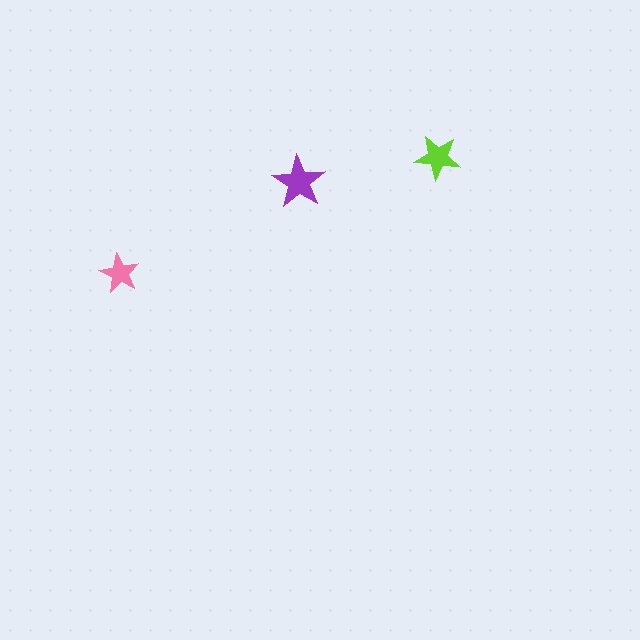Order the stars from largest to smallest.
the purple one, the lime one, the pink one.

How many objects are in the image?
There are 3 objects in the image.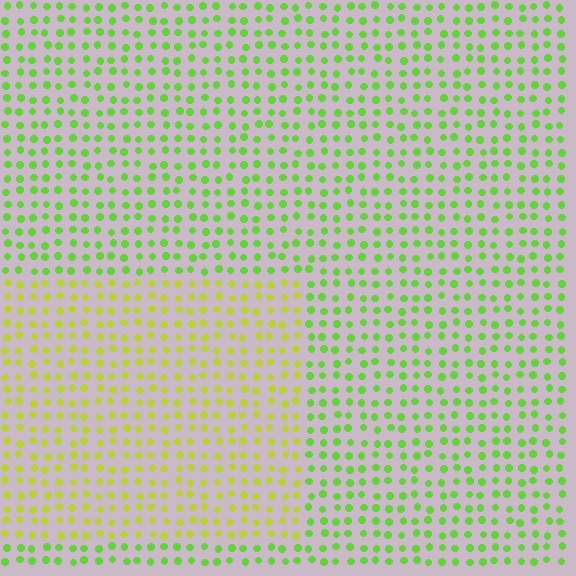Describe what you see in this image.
The image is filled with small lime elements in a uniform arrangement. A rectangle-shaped region is visible where the elements are tinted to a slightly different hue, forming a subtle color boundary.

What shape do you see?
I see a rectangle.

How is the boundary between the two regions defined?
The boundary is defined purely by a slight shift in hue (about 34 degrees). Spacing, size, and orientation are identical on both sides.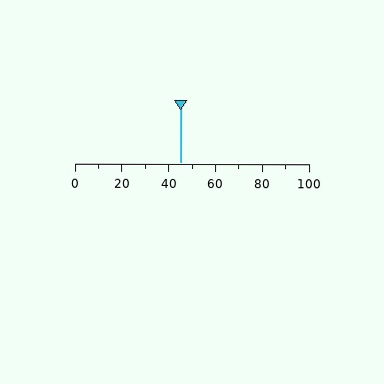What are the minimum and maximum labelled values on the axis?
The axis runs from 0 to 100.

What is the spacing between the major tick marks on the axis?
The major ticks are spaced 20 apart.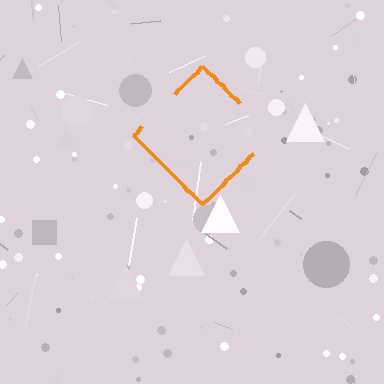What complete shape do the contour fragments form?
The contour fragments form a diamond.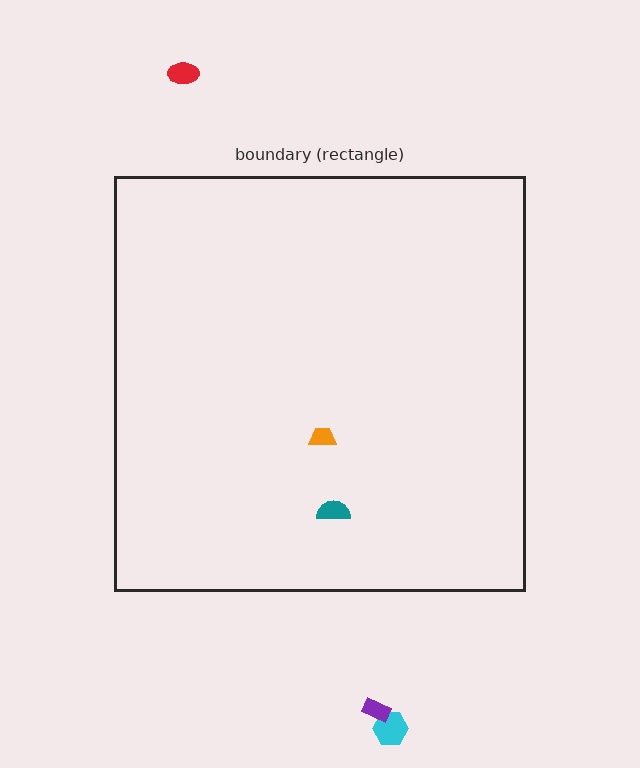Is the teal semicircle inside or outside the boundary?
Inside.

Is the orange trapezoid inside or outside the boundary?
Inside.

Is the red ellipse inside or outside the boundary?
Outside.